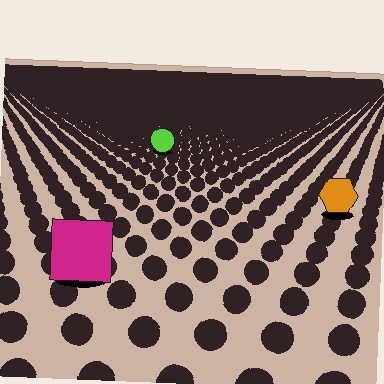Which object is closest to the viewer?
The magenta square is closest. The texture marks near it are larger and more spread out.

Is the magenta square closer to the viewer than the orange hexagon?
Yes. The magenta square is closer — you can tell from the texture gradient: the ground texture is coarser near it.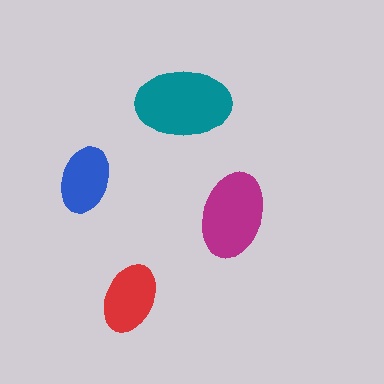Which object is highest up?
The teal ellipse is topmost.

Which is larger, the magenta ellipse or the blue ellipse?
The magenta one.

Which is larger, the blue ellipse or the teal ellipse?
The teal one.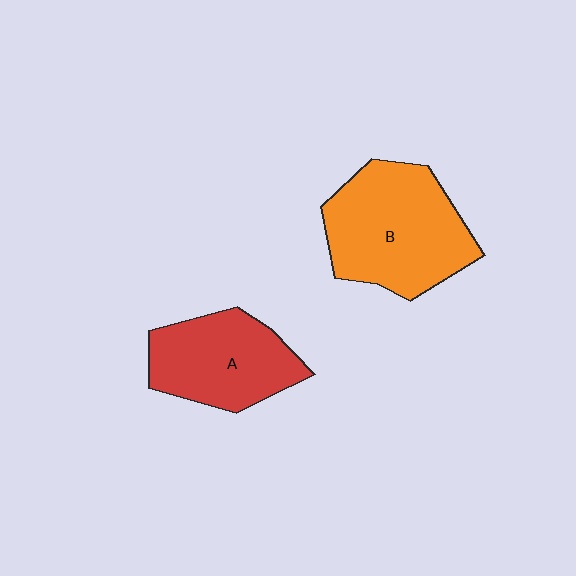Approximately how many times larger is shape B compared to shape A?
Approximately 1.3 times.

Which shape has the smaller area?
Shape A (red).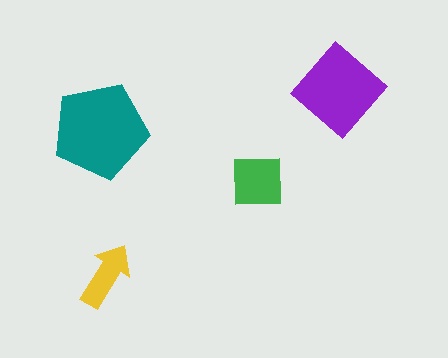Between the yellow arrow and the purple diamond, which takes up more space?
The purple diamond.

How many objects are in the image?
There are 4 objects in the image.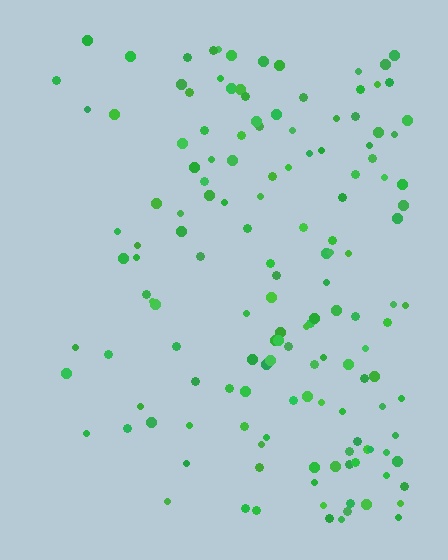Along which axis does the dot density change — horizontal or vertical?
Horizontal.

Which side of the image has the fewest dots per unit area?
The left.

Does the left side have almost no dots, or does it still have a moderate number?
Still a moderate number, just noticeably fewer than the right.